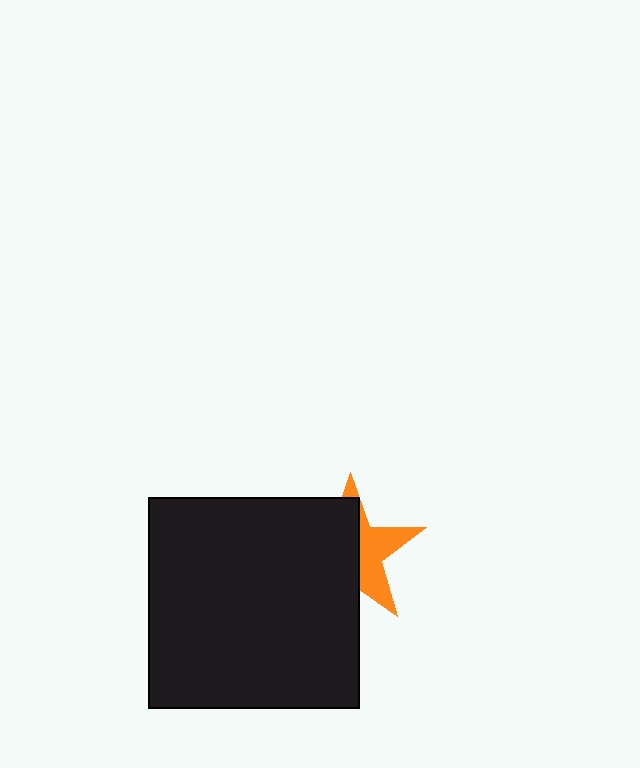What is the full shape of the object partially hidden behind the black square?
The partially hidden object is an orange star.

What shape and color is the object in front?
The object in front is a black square.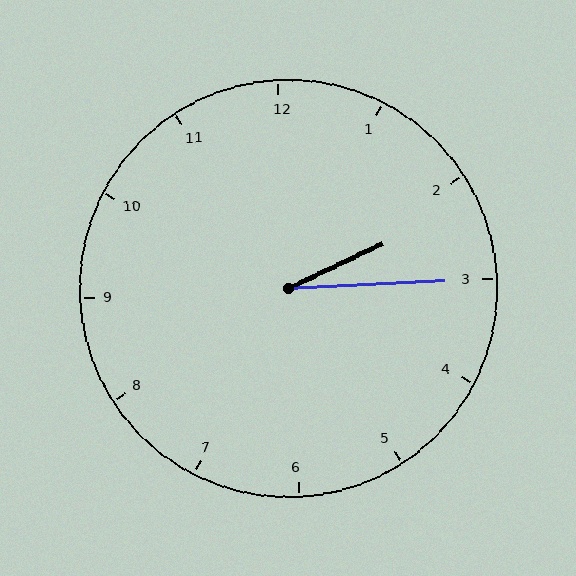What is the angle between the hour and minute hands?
Approximately 22 degrees.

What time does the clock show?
2:15.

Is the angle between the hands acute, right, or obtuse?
It is acute.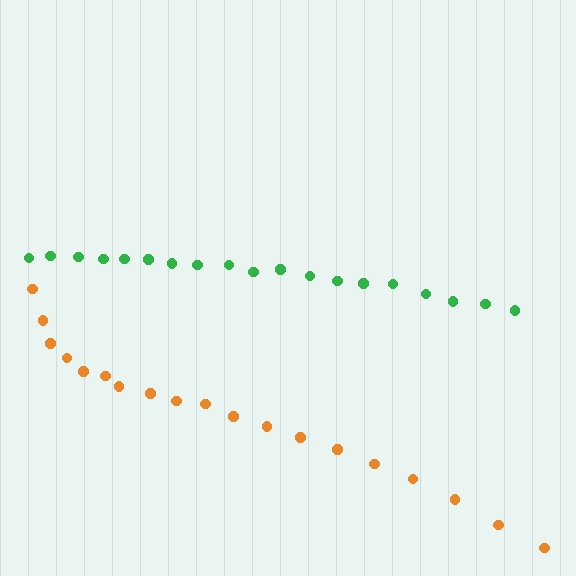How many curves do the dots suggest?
There are 2 distinct paths.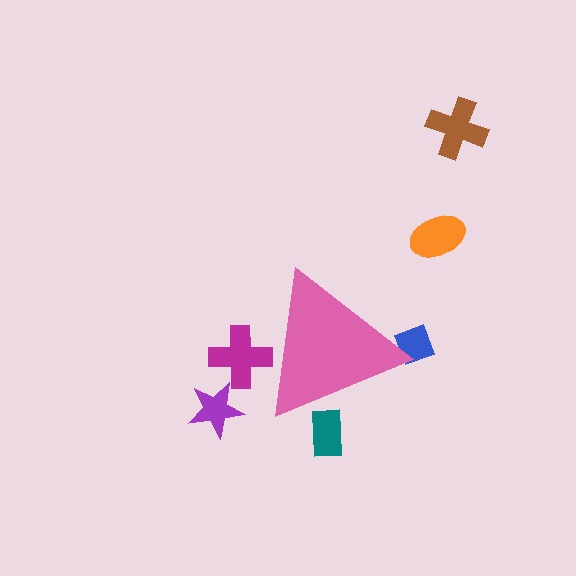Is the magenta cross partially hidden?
Yes, the magenta cross is partially hidden behind the pink triangle.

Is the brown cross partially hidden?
No, the brown cross is fully visible.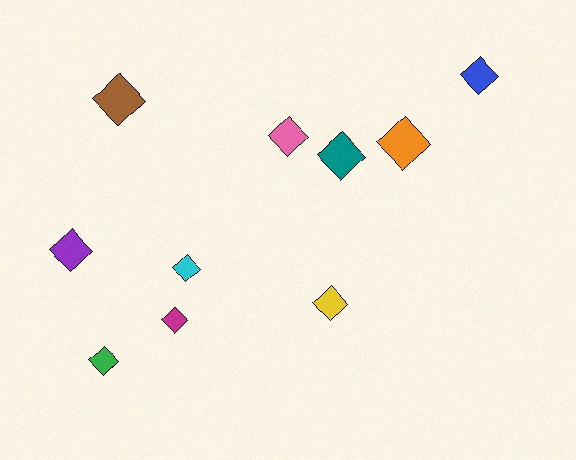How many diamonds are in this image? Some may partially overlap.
There are 10 diamonds.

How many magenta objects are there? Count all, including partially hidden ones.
There is 1 magenta object.